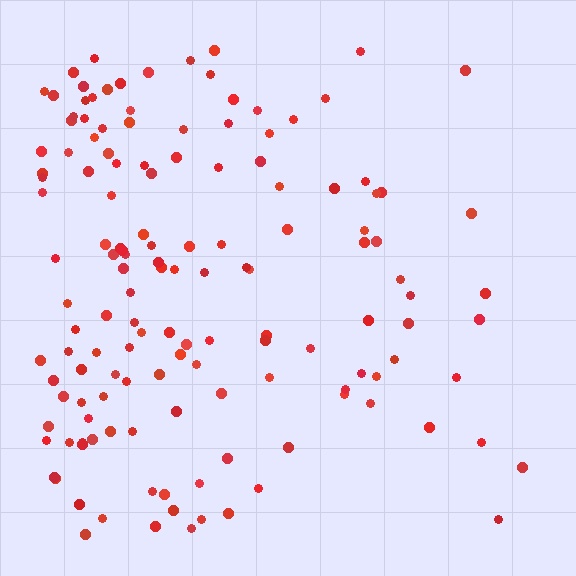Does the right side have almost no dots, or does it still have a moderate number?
Still a moderate number, just noticeably fewer than the left.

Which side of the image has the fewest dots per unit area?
The right.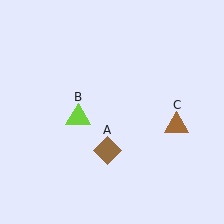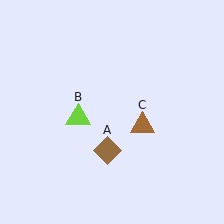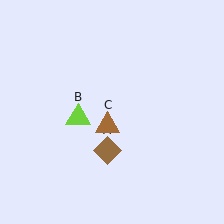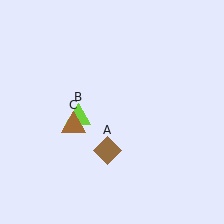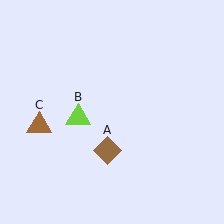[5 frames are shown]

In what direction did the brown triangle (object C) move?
The brown triangle (object C) moved left.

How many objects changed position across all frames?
1 object changed position: brown triangle (object C).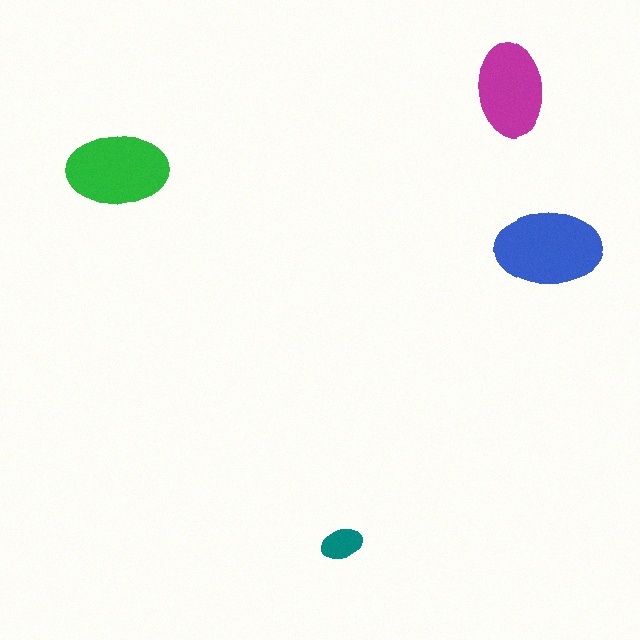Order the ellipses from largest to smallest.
the blue one, the green one, the magenta one, the teal one.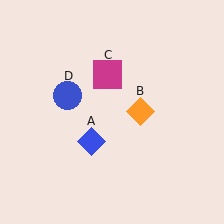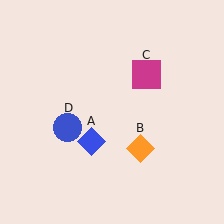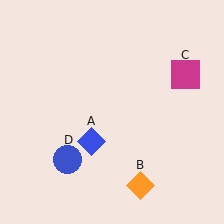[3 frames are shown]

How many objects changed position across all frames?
3 objects changed position: orange diamond (object B), magenta square (object C), blue circle (object D).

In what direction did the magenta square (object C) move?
The magenta square (object C) moved right.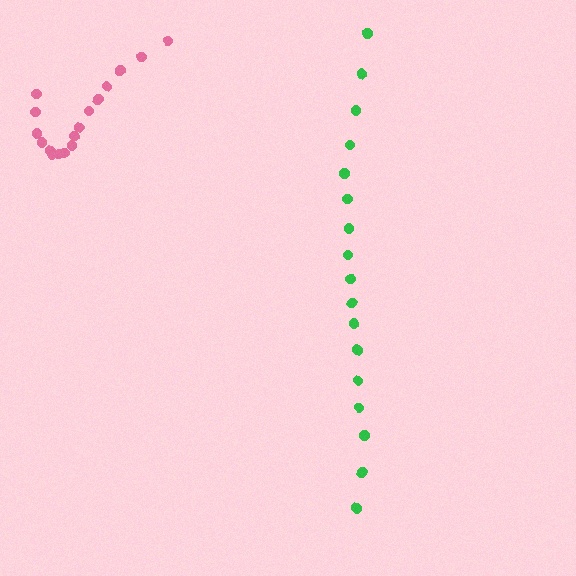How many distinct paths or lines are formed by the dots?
There are 2 distinct paths.